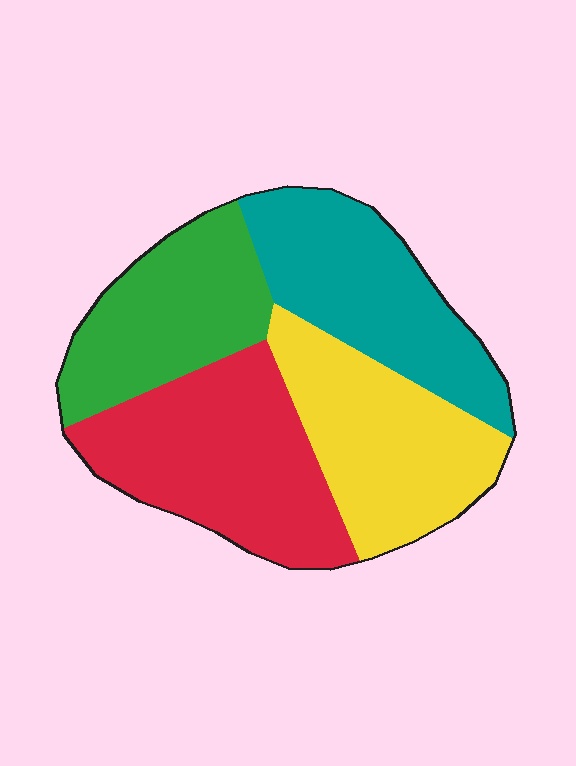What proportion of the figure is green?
Green covers about 20% of the figure.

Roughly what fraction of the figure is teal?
Teal takes up about one quarter (1/4) of the figure.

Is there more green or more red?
Red.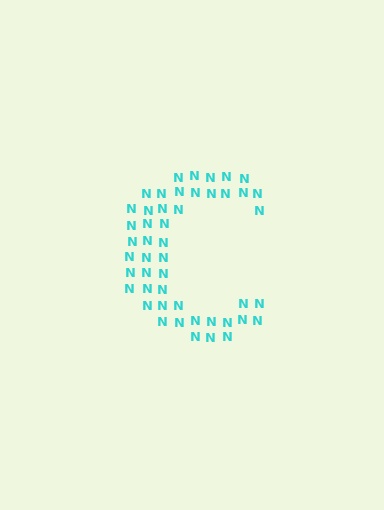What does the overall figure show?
The overall figure shows the letter C.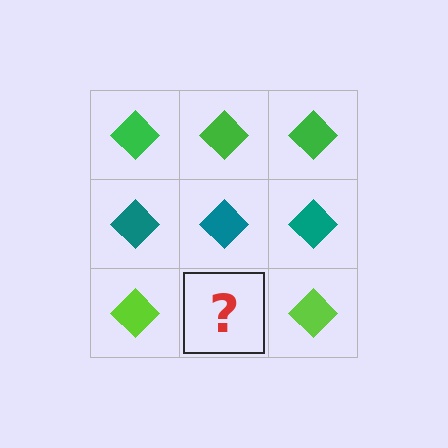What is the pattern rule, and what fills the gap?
The rule is that each row has a consistent color. The gap should be filled with a lime diamond.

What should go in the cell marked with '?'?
The missing cell should contain a lime diamond.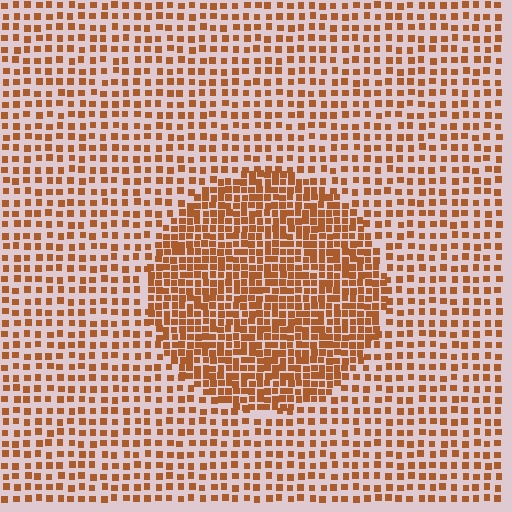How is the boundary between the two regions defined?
The boundary is defined by a change in element density (approximately 2.0x ratio). All elements are the same color, size, and shape.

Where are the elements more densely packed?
The elements are more densely packed inside the circle boundary.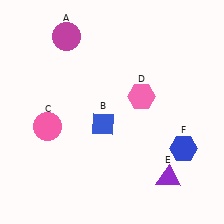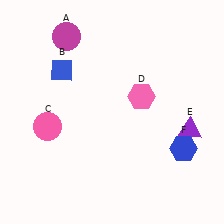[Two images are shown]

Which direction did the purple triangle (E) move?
The purple triangle (E) moved up.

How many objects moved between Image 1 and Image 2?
2 objects moved between the two images.